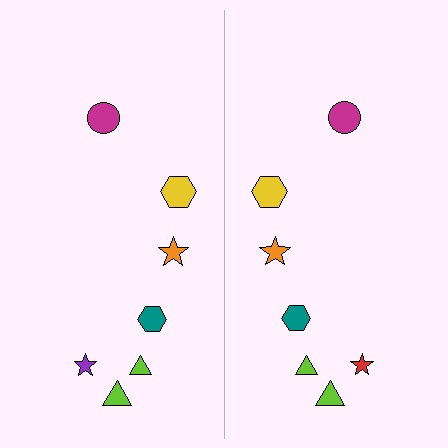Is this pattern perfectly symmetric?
No, the pattern is not perfectly symmetric. The red star on the right side breaks the symmetry — its mirror counterpart is purple.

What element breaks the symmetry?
The red star on the right side breaks the symmetry — its mirror counterpart is purple.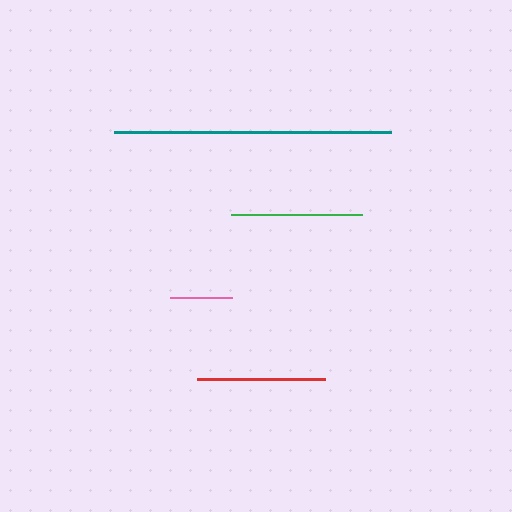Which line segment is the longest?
The teal line is the longest at approximately 277 pixels.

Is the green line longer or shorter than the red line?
The green line is longer than the red line.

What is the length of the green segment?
The green segment is approximately 130 pixels long.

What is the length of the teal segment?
The teal segment is approximately 277 pixels long.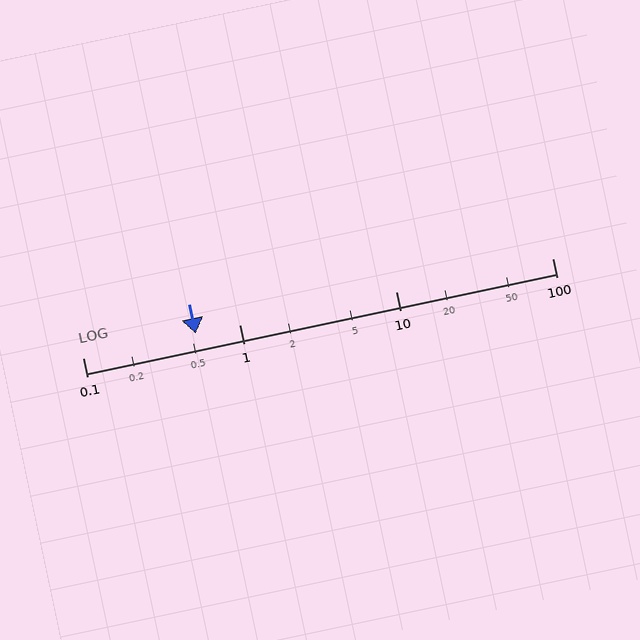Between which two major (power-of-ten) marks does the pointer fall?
The pointer is between 0.1 and 1.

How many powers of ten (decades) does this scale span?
The scale spans 3 decades, from 0.1 to 100.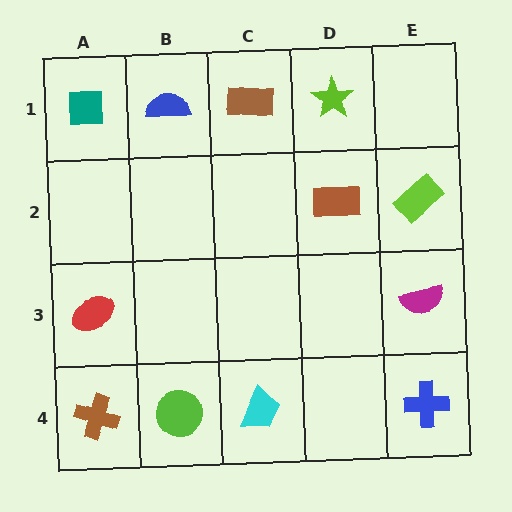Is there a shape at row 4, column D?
No, that cell is empty.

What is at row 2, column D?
A brown rectangle.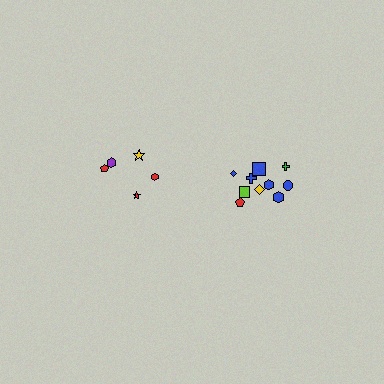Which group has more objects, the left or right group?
The right group.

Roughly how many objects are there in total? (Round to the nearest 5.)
Roughly 15 objects in total.